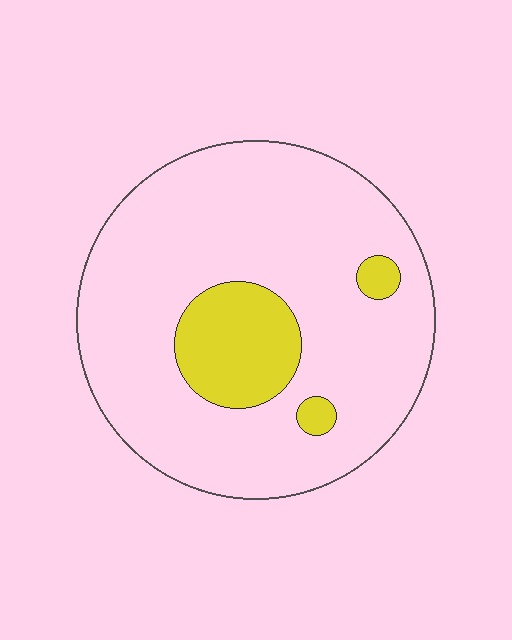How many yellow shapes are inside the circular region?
3.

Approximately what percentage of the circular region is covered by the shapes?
Approximately 15%.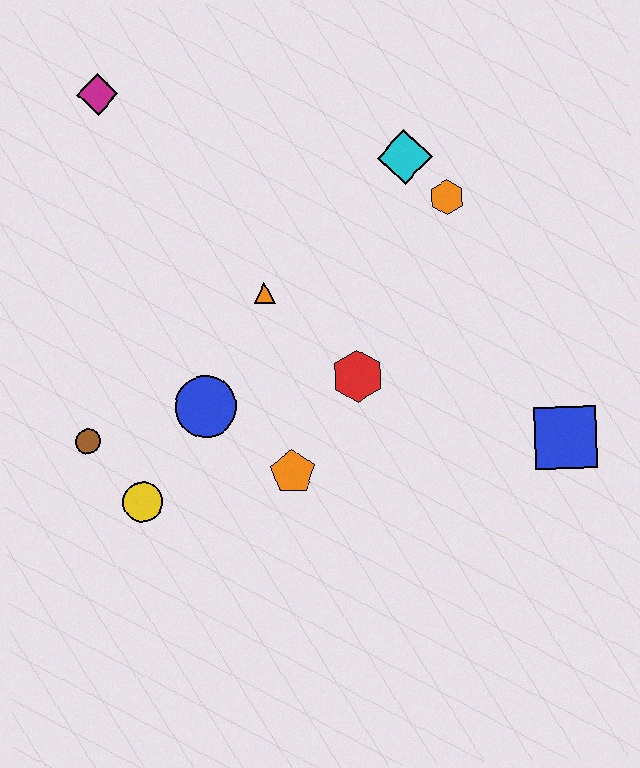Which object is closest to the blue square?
The red hexagon is closest to the blue square.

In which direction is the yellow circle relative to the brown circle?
The yellow circle is below the brown circle.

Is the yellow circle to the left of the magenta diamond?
No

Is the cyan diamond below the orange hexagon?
No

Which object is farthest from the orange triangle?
The blue square is farthest from the orange triangle.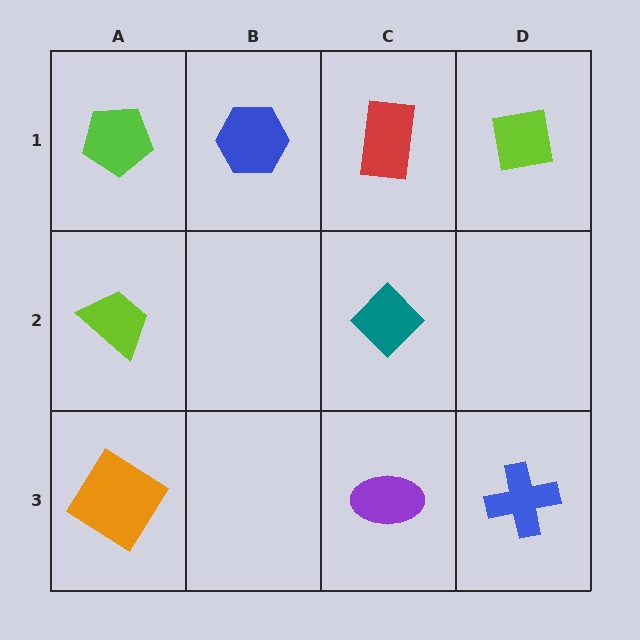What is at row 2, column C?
A teal diamond.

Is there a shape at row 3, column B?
No, that cell is empty.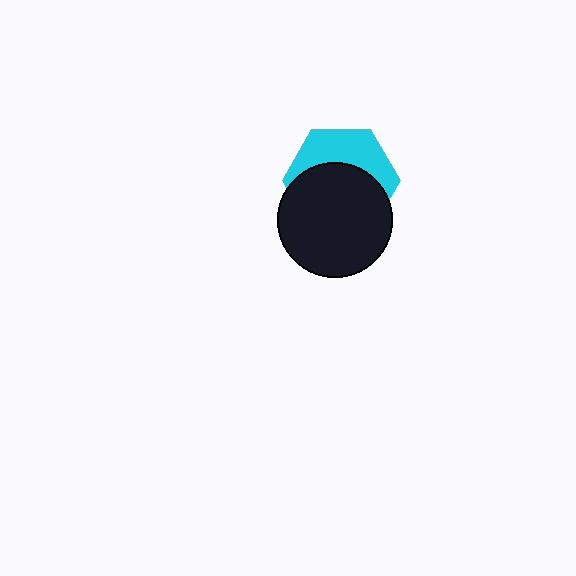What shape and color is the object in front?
The object in front is a black circle.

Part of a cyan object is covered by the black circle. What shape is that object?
It is a hexagon.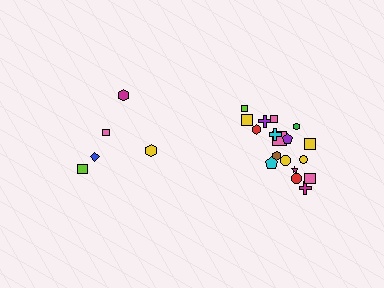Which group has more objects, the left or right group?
The right group.